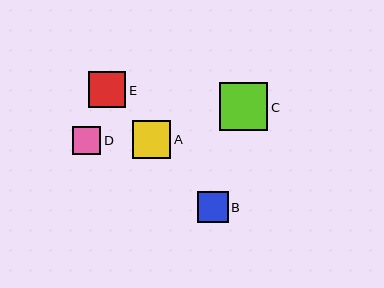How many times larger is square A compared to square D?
Square A is approximately 1.4 times the size of square D.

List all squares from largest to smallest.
From largest to smallest: C, A, E, B, D.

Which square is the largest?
Square C is the largest with a size of approximately 48 pixels.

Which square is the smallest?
Square D is the smallest with a size of approximately 28 pixels.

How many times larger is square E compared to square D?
Square E is approximately 1.3 times the size of square D.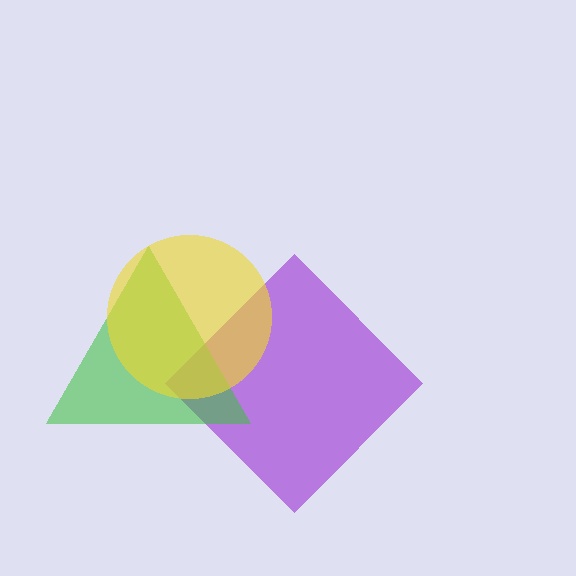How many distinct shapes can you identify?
There are 3 distinct shapes: a purple diamond, a green triangle, a yellow circle.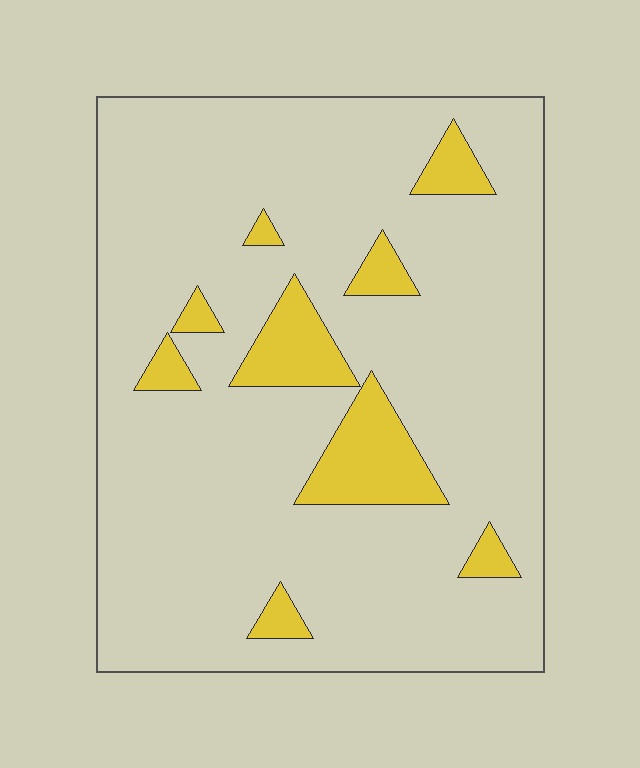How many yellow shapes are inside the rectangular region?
9.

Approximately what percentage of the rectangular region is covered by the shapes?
Approximately 15%.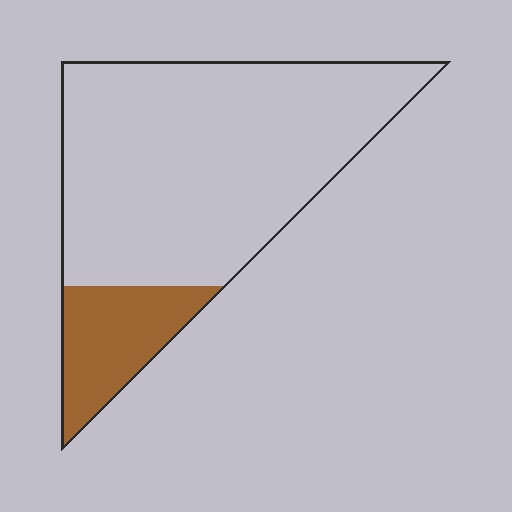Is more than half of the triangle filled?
No.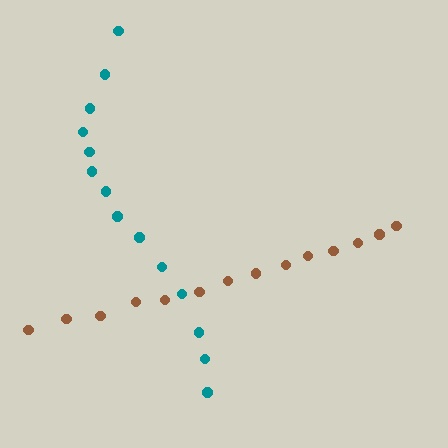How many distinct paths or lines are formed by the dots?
There are 2 distinct paths.